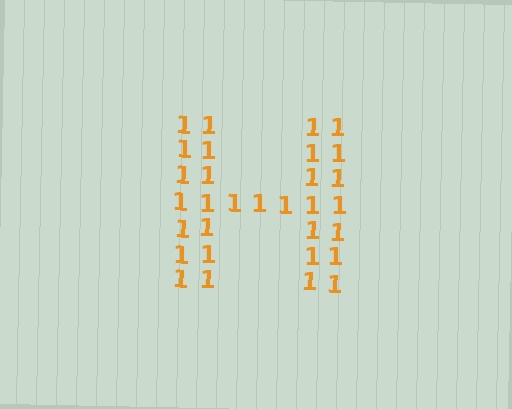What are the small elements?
The small elements are digit 1's.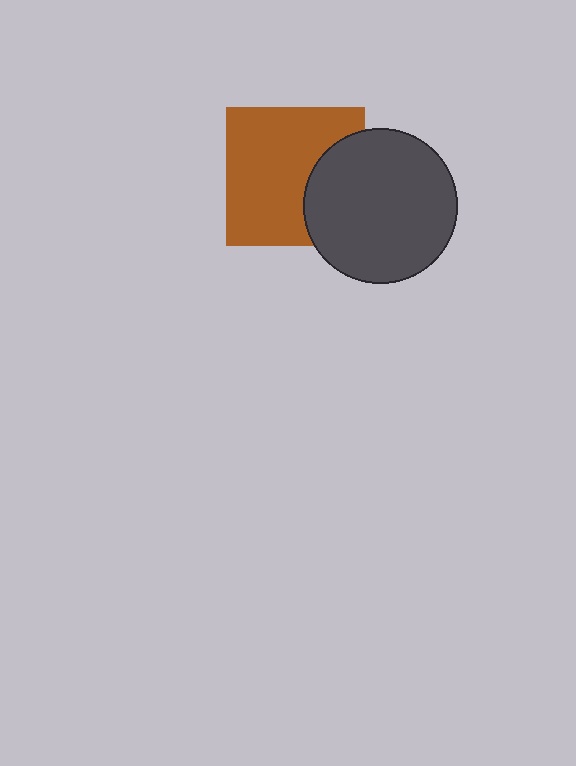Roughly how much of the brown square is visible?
Most of it is visible (roughly 69%).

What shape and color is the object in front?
The object in front is a dark gray circle.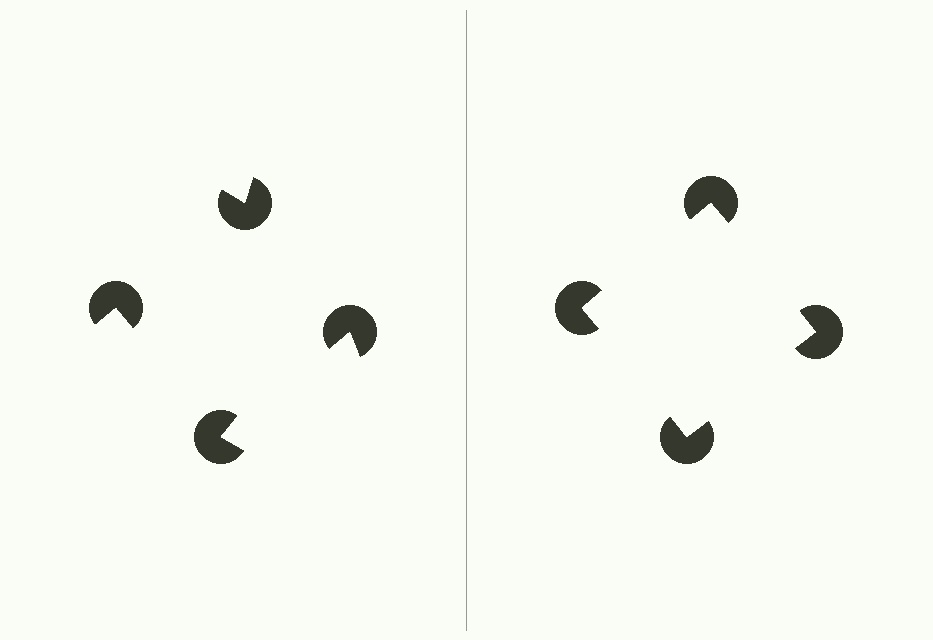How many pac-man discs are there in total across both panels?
8 — 4 on each side.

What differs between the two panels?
The pac-man discs are positioned identically on both sides; only the wedge orientations differ. On the right they align to a square; on the left they are misaligned.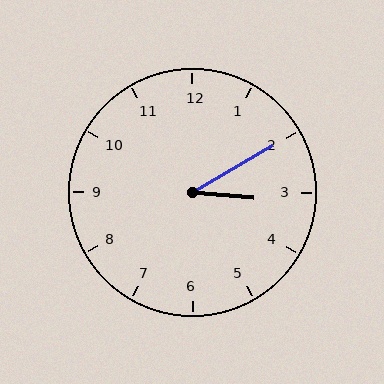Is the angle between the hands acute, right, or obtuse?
It is acute.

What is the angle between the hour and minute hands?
Approximately 35 degrees.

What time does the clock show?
3:10.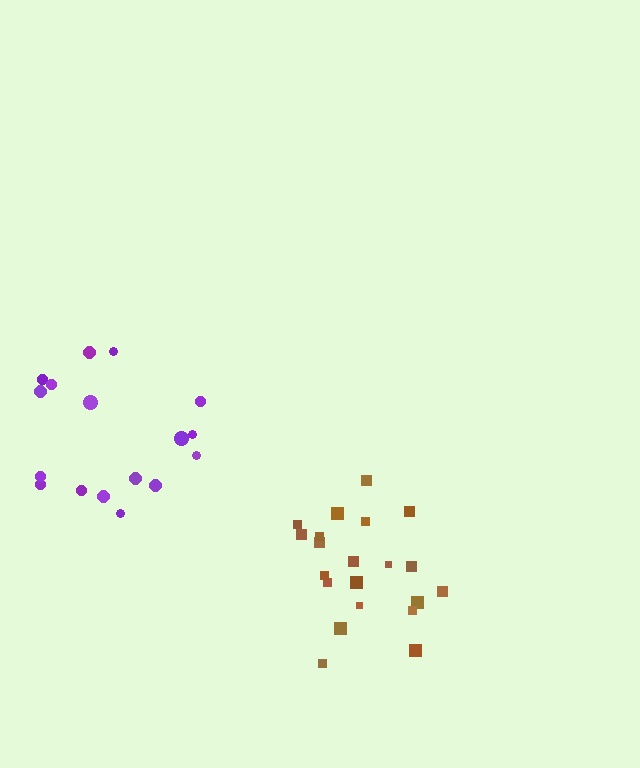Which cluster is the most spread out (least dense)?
Purple.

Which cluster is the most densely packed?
Brown.